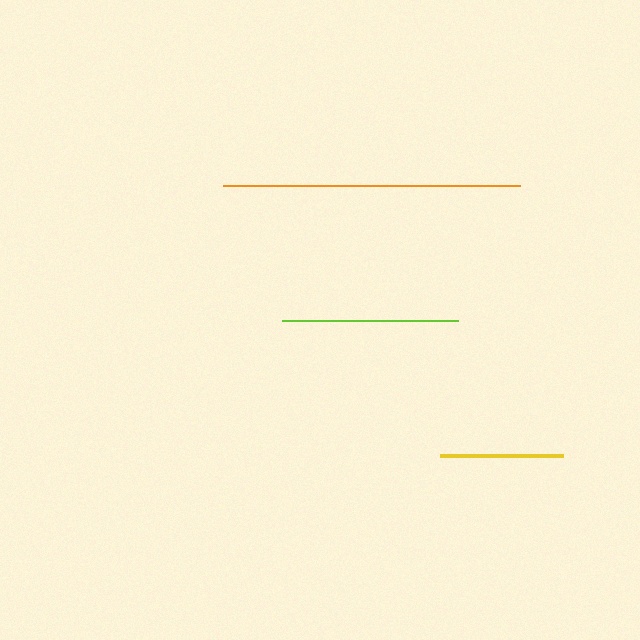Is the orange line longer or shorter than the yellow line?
The orange line is longer than the yellow line.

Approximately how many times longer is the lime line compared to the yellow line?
The lime line is approximately 1.4 times the length of the yellow line.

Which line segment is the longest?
The orange line is the longest at approximately 298 pixels.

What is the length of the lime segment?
The lime segment is approximately 176 pixels long.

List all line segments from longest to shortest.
From longest to shortest: orange, lime, yellow.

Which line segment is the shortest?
The yellow line is the shortest at approximately 123 pixels.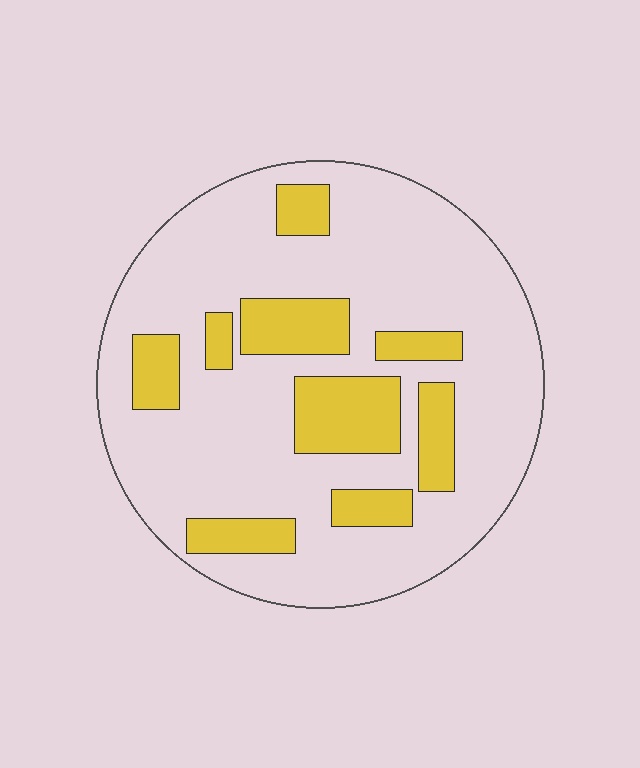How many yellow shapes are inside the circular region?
9.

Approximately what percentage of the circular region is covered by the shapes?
Approximately 25%.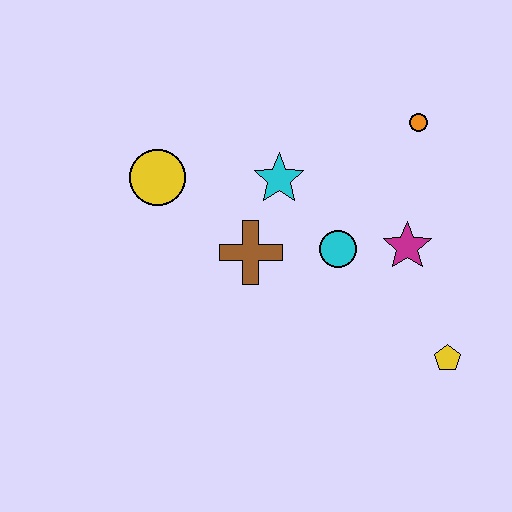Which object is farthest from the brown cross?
The yellow pentagon is farthest from the brown cross.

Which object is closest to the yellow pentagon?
The magenta star is closest to the yellow pentagon.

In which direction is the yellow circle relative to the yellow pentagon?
The yellow circle is to the left of the yellow pentagon.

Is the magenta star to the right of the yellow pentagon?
No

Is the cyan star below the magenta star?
No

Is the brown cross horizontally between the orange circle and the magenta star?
No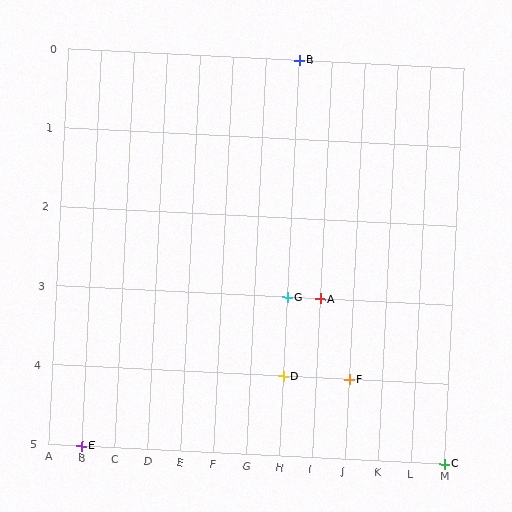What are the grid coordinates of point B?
Point B is at grid coordinates (H, 0).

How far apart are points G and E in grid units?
Points G and E are 6 columns and 2 rows apart (about 6.3 grid units diagonally).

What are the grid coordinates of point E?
Point E is at grid coordinates (B, 5).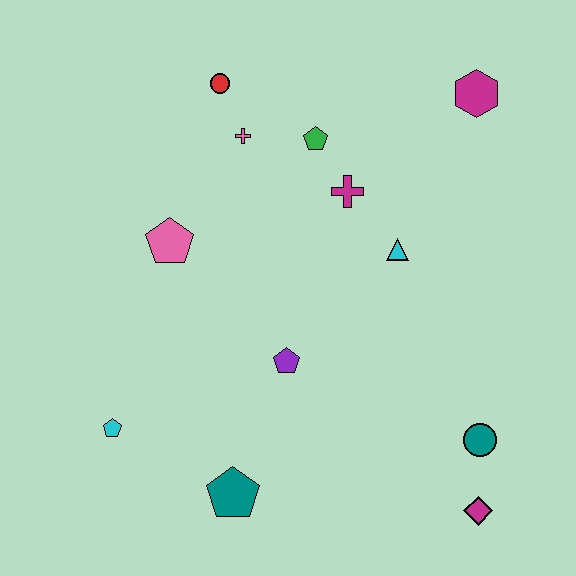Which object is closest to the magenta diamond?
The teal circle is closest to the magenta diamond.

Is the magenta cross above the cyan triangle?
Yes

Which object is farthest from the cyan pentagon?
The magenta hexagon is farthest from the cyan pentagon.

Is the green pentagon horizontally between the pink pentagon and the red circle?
No